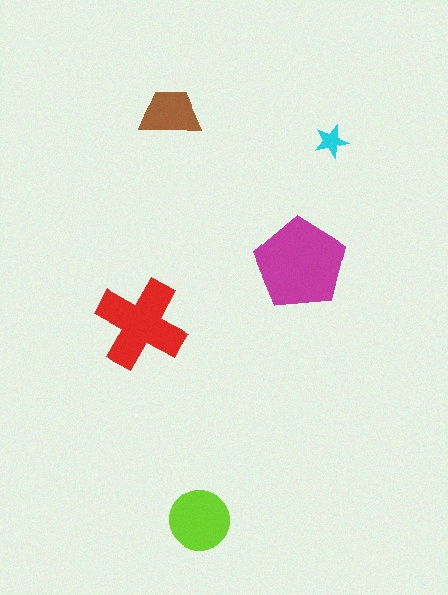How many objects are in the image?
There are 5 objects in the image.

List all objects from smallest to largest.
The cyan star, the brown trapezoid, the lime circle, the red cross, the magenta pentagon.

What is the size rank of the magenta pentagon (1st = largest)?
1st.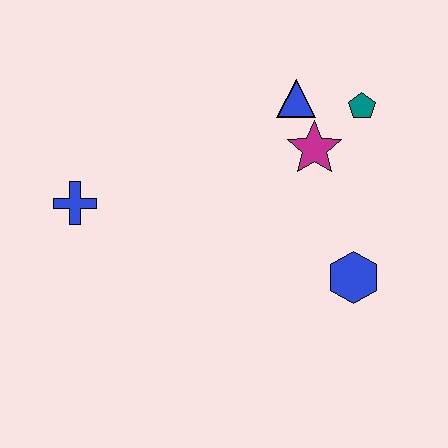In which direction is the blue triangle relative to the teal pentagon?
The blue triangle is to the left of the teal pentagon.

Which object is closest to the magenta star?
The blue triangle is closest to the magenta star.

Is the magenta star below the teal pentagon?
Yes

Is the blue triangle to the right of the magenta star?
No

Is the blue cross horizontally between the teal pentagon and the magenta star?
No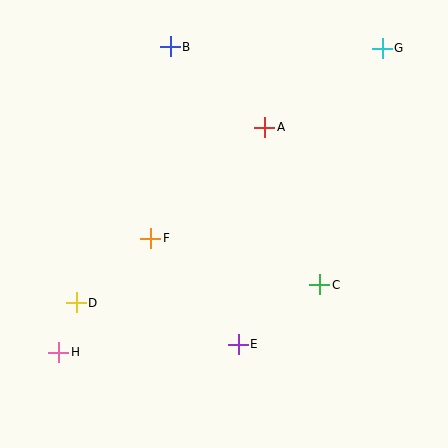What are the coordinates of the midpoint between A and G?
The midpoint between A and G is at (323, 88).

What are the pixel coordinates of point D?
Point D is at (76, 303).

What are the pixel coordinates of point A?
Point A is at (265, 127).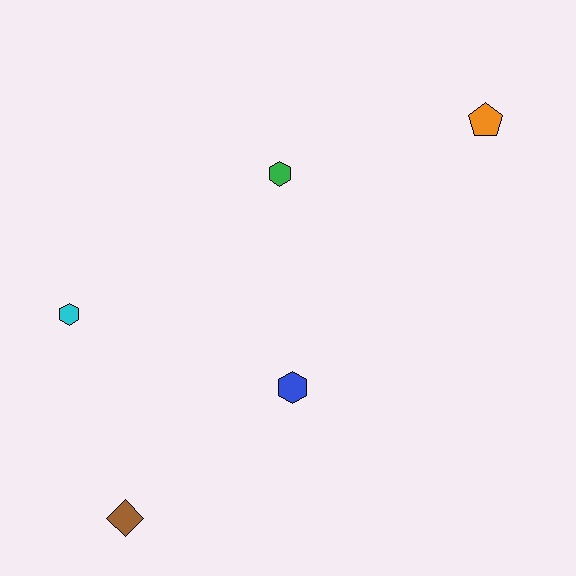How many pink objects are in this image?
There are no pink objects.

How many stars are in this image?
There are no stars.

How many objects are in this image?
There are 5 objects.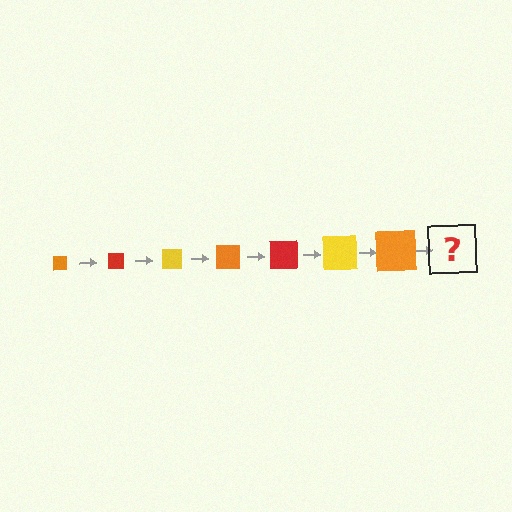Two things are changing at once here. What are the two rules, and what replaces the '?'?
The two rules are that the square grows larger each step and the color cycles through orange, red, and yellow. The '?' should be a red square, larger than the previous one.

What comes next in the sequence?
The next element should be a red square, larger than the previous one.